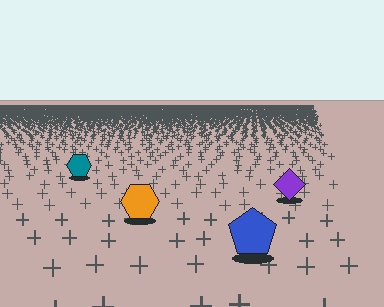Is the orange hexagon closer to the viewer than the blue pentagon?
No. The blue pentagon is closer — you can tell from the texture gradient: the ground texture is coarser near it.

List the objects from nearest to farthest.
From nearest to farthest: the blue pentagon, the orange hexagon, the purple diamond, the teal hexagon.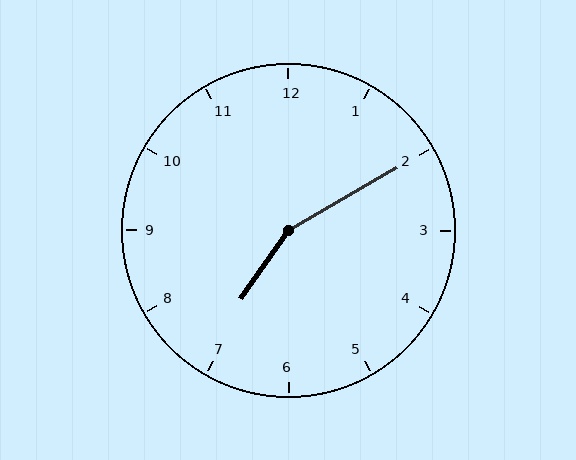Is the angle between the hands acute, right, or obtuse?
It is obtuse.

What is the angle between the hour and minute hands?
Approximately 155 degrees.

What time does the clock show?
7:10.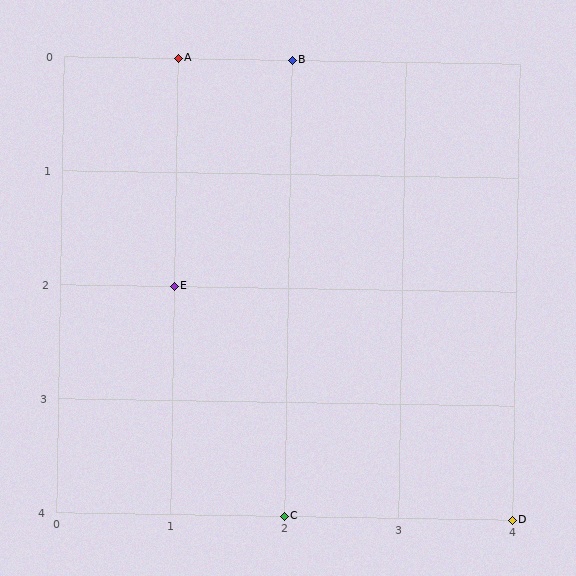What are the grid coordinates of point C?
Point C is at grid coordinates (2, 4).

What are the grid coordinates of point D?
Point D is at grid coordinates (4, 4).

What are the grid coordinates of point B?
Point B is at grid coordinates (2, 0).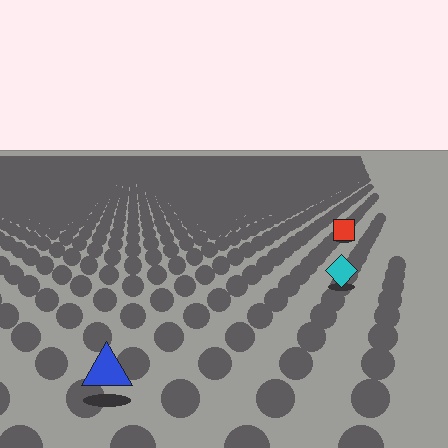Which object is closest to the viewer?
The blue triangle is closest. The texture marks near it are larger and more spread out.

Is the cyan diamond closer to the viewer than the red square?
Yes. The cyan diamond is closer — you can tell from the texture gradient: the ground texture is coarser near it.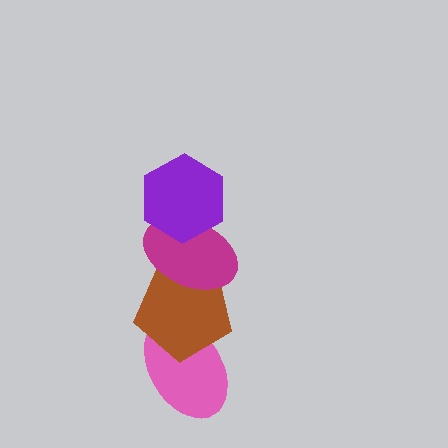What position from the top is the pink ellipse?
The pink ellipse is 4th from the top.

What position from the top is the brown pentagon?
The brown pentagon is 3rd from the top.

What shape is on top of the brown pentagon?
The magenta ellipse is on top of the brown pentagon.